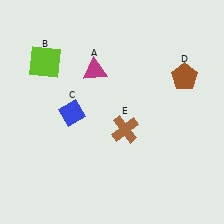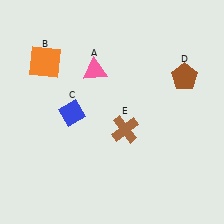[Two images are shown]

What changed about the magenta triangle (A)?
In Image 1, A is magenta. In Image 2, it changed to pink.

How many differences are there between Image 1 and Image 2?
There are 2 differences between the two images.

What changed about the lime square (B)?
In Image 1, B is lime. In Image 2, it changed to orange.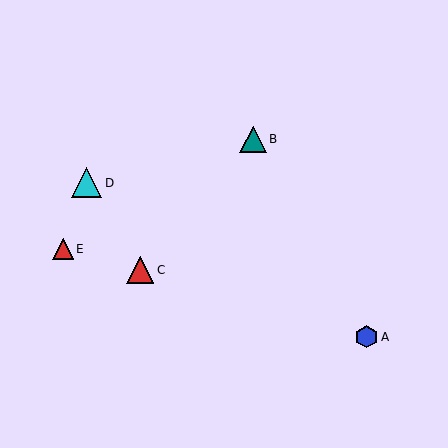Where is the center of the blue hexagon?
The center of the blue hexagon is at (367, 337).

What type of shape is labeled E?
Shape E is a red triangle.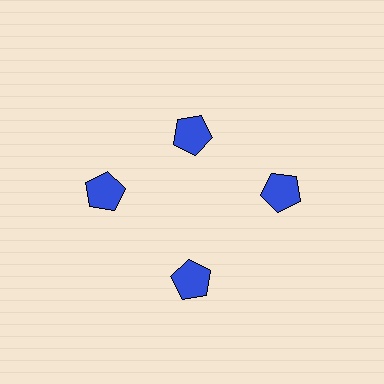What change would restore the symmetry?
The symmetry would be restored by moving it outward, back onto the ring so that all 4 pentagons sit at equal angles and equal distance from the center.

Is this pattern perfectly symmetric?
No. The 4 blue pentagons are arranged in a ring, but one element near the 12 o'clock position is pulled inward toward the center, breaking the 4-fold rotational symmetry.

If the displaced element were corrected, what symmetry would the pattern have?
It would have 4-fold rotational symmetry — the pattern would map onto itself every 90 degrees.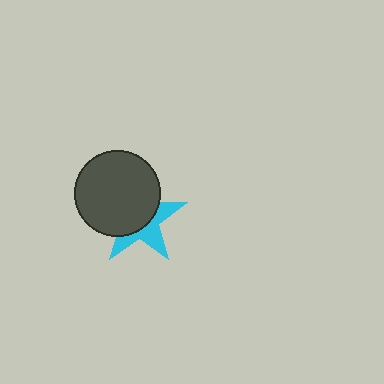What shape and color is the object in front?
The object in front is a dark gray circle.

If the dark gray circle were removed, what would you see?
You would see the complete cyan star.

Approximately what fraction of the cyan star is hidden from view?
Roughly 58% of the cyan star is hidden behind the dark gray circle.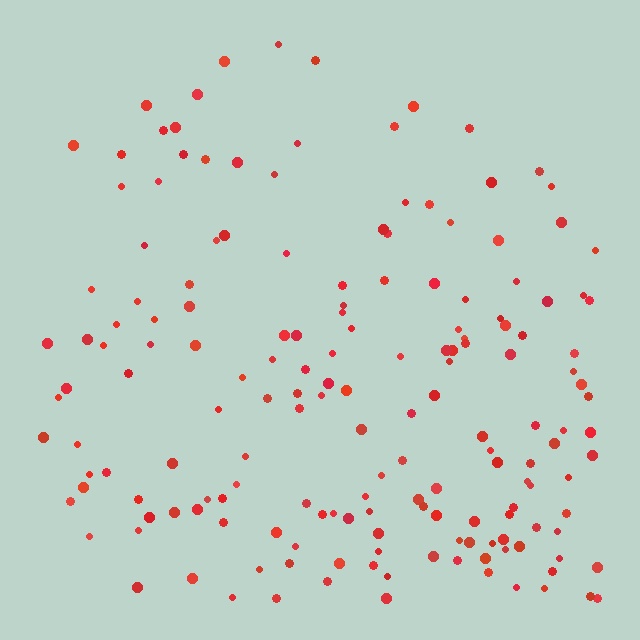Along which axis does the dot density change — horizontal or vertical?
Vertical.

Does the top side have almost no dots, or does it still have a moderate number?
Still a moderate number, just noticeably fewer than the bottom.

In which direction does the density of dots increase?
From top to bottom, with the bottom side densest.